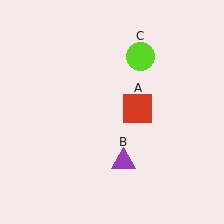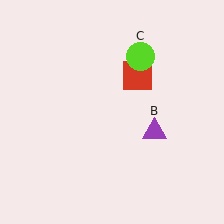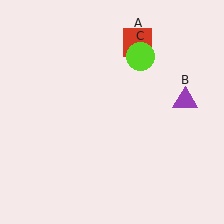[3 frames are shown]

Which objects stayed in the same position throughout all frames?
Lime circle (object C) remained stationary.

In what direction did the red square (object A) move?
The red square (object A) moved up.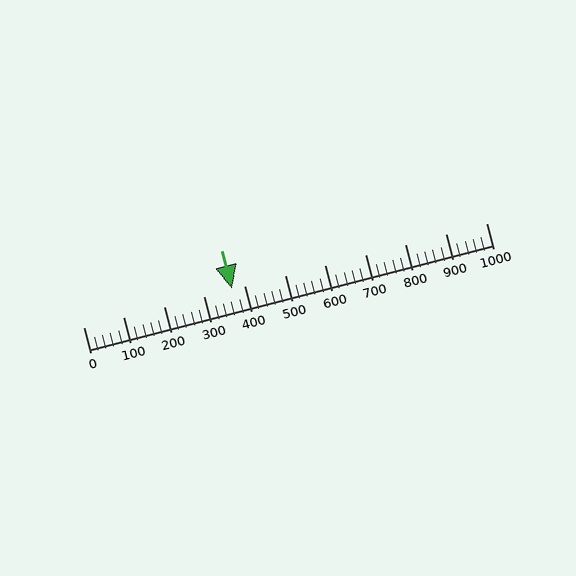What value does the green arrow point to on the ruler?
The green arrow points to approximately 368.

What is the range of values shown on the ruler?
The ruler shows values from 0 to 1000.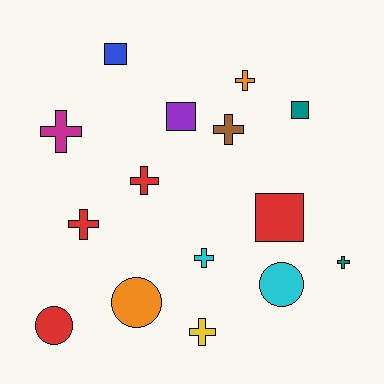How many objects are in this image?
There are 15 objects.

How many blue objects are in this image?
There is 1 blue object.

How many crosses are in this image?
There are 8 crosses.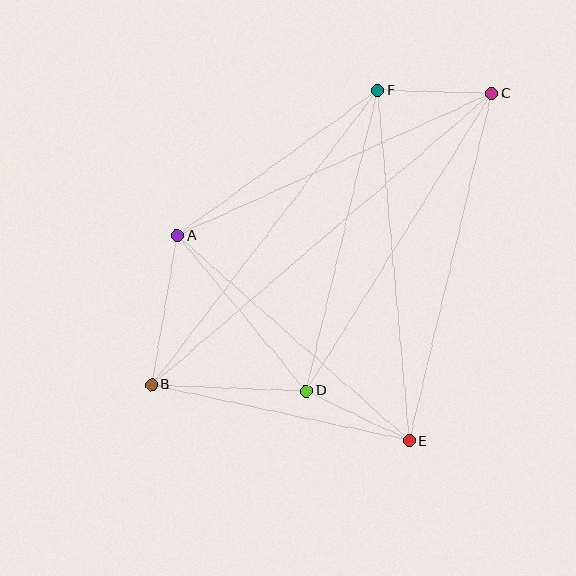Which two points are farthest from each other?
Points B and C are farthest from each other.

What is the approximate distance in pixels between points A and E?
The distance between A and E is approximately 309 pixels.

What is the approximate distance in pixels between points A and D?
The distance between A and D is approximately 202 pixels.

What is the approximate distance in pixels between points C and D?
The distance between C and D is approximately 350 pixels.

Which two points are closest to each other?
Points D and E are closest to each other.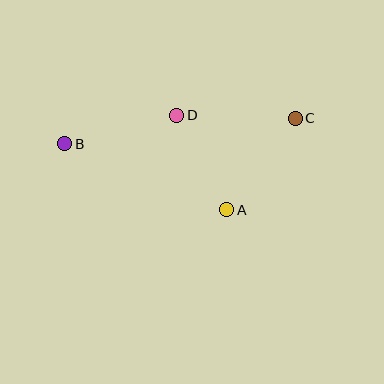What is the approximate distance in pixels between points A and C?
The distance between A and C is approximately 114 pixels.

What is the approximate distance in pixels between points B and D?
The distance between B and D is approximately 116 pixels.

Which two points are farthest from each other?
Points B and C are farthest from each other.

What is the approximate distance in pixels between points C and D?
The distance between C and D is approximately 119 pixels.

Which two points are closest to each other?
Points A and D are closest to each other.